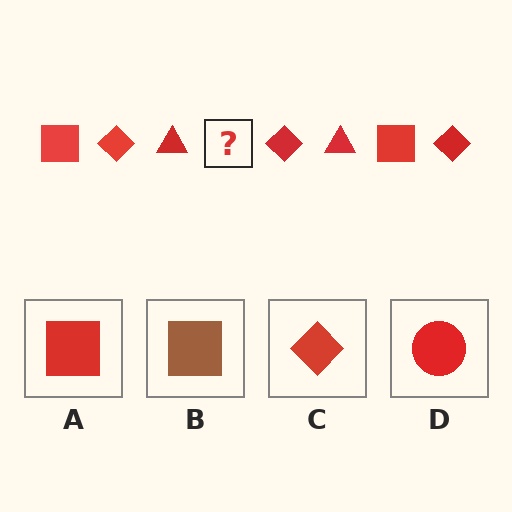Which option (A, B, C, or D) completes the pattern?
A.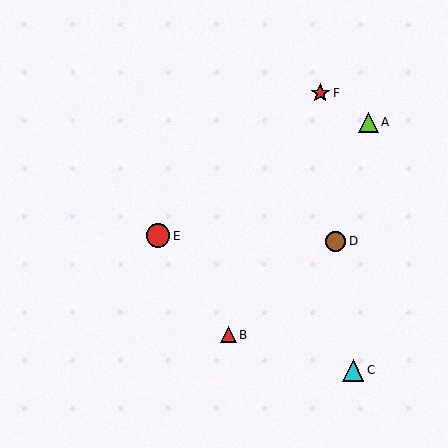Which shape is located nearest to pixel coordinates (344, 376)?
The cyan triangle (labeled C) at (353, 370) is nearest to that location.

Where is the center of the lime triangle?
The center of the lime triangle is at (368, 122).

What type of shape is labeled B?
Shape B is a red triangle.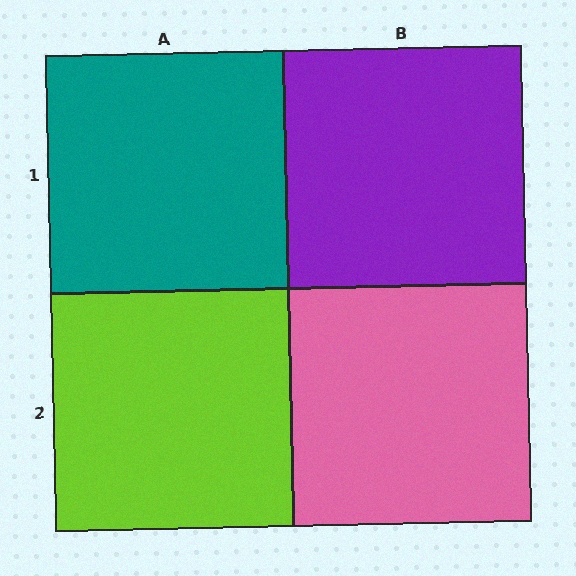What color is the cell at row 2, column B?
Pink.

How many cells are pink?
1 cell is pink.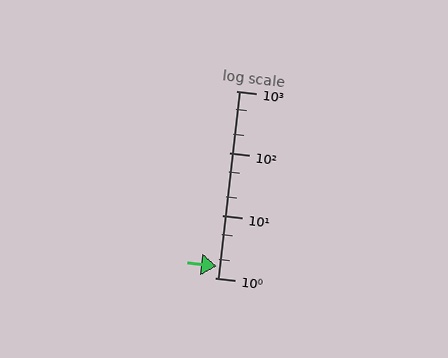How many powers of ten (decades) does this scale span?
The scale spans 3 decades, from 1 to 1000.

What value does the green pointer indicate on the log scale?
The pointer indicates approximately 1.5.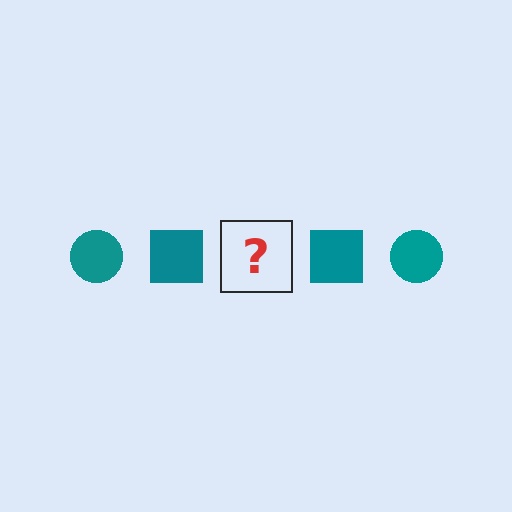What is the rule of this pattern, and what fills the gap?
The rule is that the pattern cycles through circle, square shapes in teal. The gap should be filled with a teal circle.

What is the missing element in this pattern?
The missing element is a teal circle.